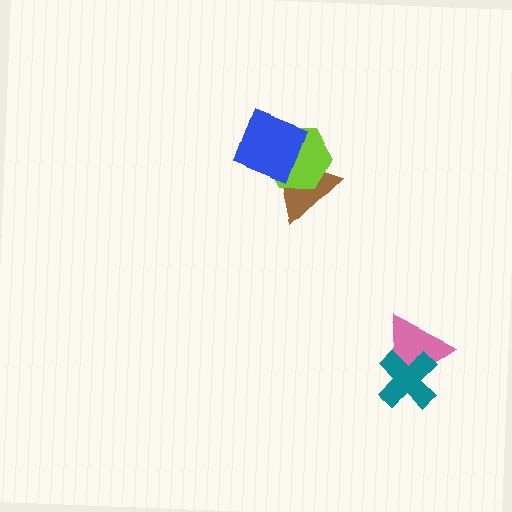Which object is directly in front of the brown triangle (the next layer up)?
The lime hexagon is directly in front of the brown triangle.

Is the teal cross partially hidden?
No, no other shape covers it.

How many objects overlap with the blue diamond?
2 objects overlap with the blue diamond.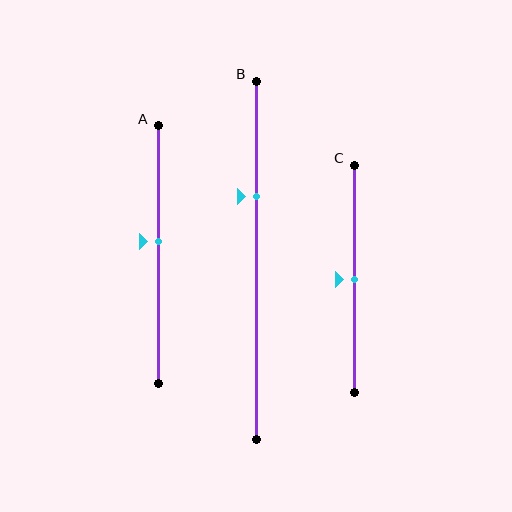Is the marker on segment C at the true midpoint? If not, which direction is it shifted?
Yes, the marker on segment C is at the true midpoint.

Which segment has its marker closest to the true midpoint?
Segment C has its marker closest to the true midpoint.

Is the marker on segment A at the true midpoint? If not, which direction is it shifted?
No, the marker on segment A is shifted upward by about 5% of the segment length.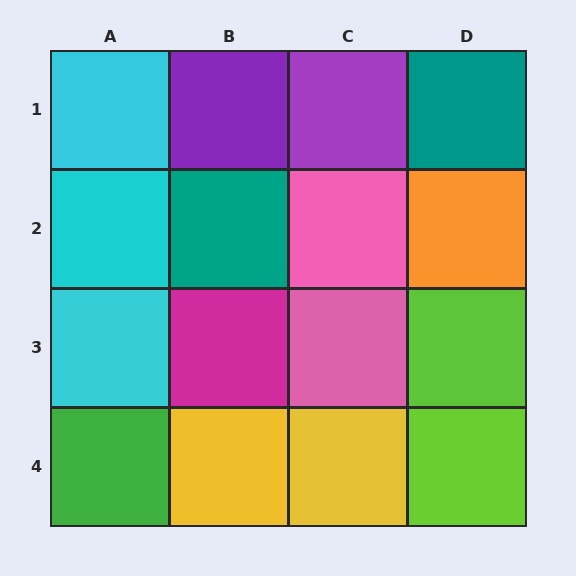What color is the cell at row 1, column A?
Cyan.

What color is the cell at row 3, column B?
Magenta.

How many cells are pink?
2 cells are pink.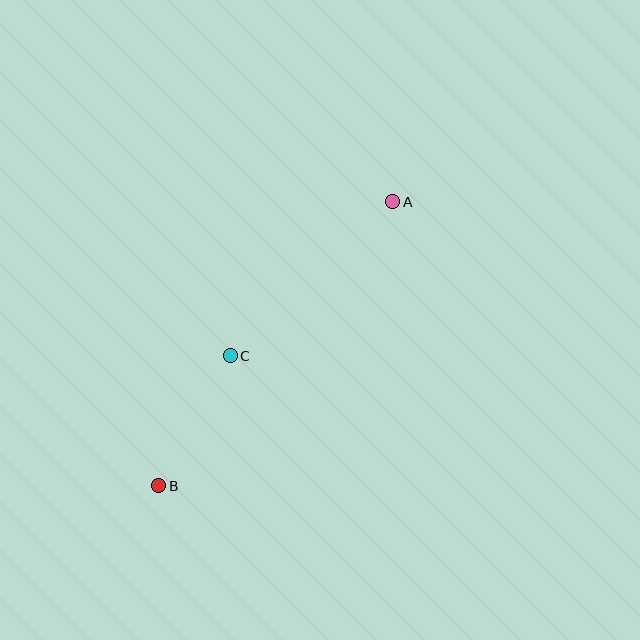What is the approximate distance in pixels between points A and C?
The distance between A and C is approximately 224 pixels.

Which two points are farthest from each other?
Points A and B are farthest from each other.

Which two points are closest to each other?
Points B and C are closest to each other.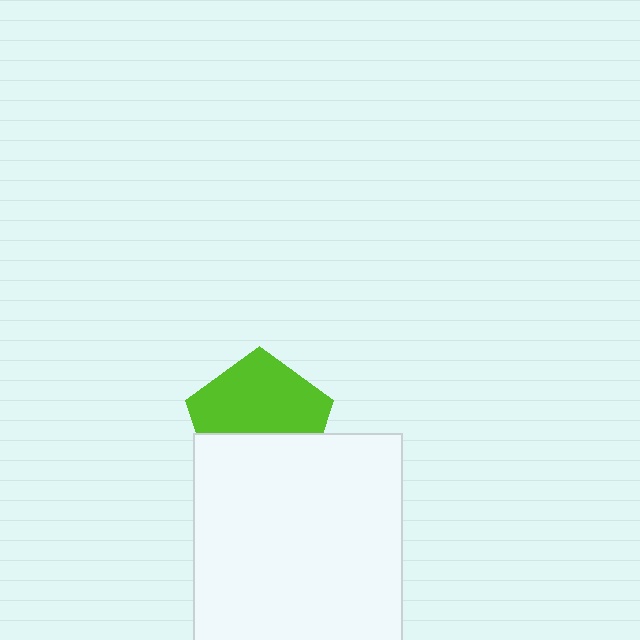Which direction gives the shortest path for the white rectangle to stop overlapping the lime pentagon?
Moving down gives the shortest separation.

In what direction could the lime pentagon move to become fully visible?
The lime pentagon could move up. That would shift it out from behind the white rectangle entirely.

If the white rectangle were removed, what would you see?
You would see the complete lime pentagon.